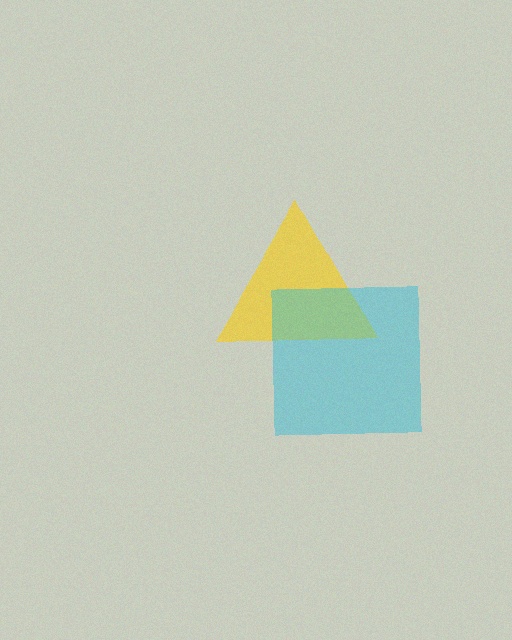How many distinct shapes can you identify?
There are 2 distinct shapes: a yellow triangle, a cyan square.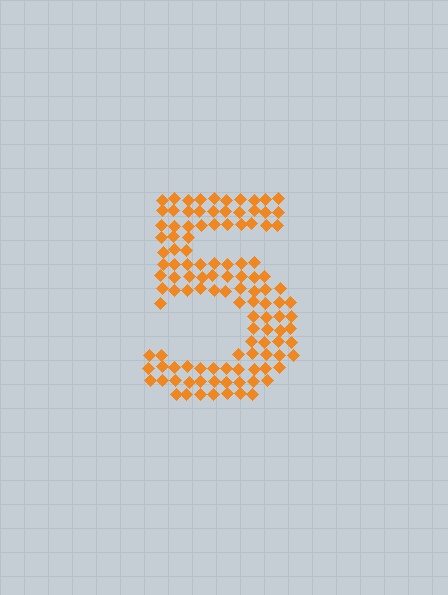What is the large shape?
The large shape is the digit 5.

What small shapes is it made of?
It is made of small diamonds.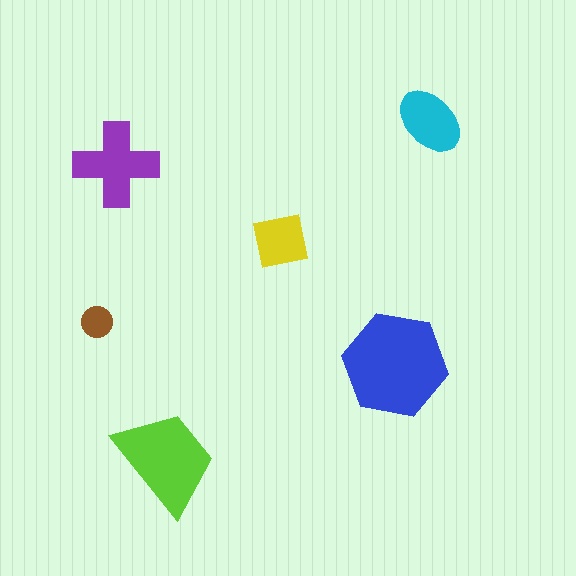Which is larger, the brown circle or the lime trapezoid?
The lime trapezoid.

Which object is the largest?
The blue hexagon.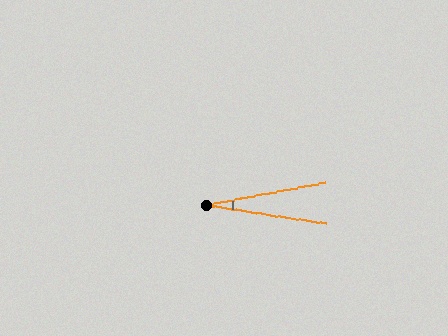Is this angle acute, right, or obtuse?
It is acute.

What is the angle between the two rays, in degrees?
Approximately 19 degrees.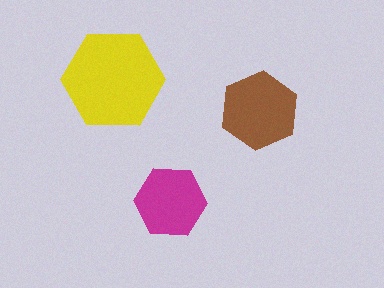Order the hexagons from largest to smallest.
the yellow one, the brown one, the magenta one.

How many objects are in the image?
There are 3 objects in the image.